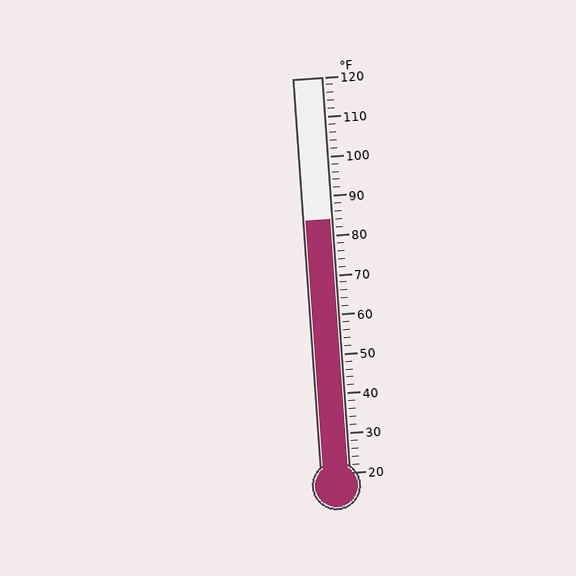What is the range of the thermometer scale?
The thermometer scale ranges from 20°F to 120°F.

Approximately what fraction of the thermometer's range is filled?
The thermometer is filled to approximately 65% of its range.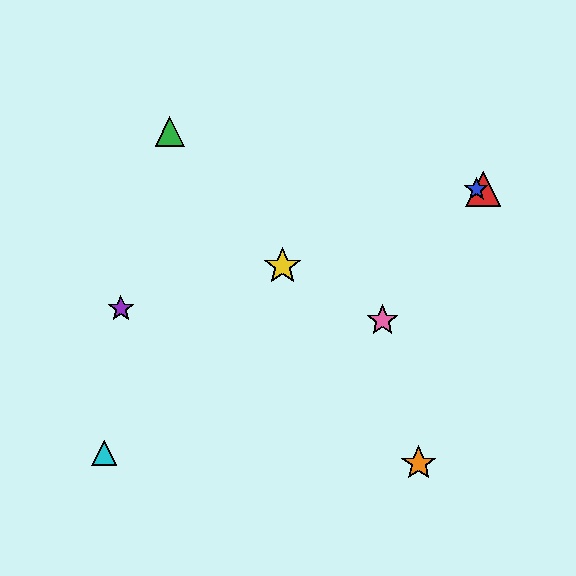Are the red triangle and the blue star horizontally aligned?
Yes, both are at y≈189.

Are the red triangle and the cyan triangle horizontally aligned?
No, the red triangle is at y≈189 and the cyan triangle is at y≈453.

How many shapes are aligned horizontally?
2 shapes (the red triangle, the blue star) are aligned horizontally.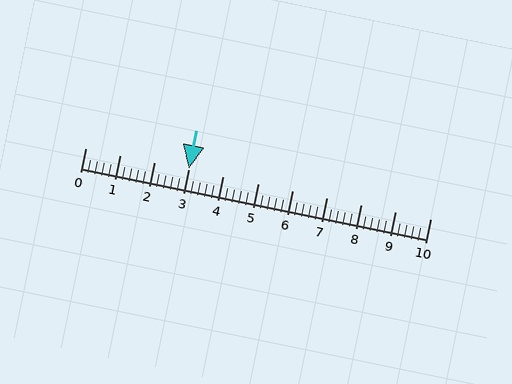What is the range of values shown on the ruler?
The ruler shows values from 0 to 10.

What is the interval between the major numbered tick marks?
The major tick marks are spaced 1 units apart.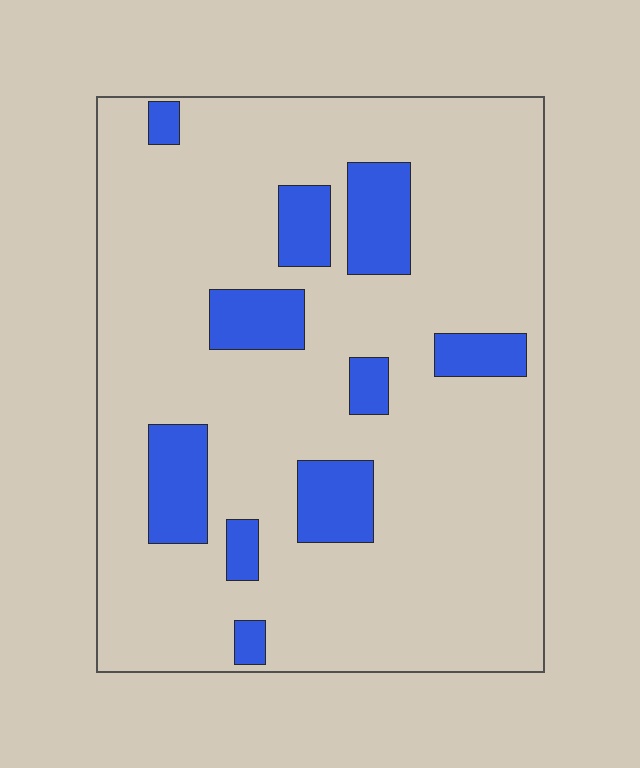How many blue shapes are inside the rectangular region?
10.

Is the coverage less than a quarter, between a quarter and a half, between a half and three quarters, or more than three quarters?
Less than a quarter.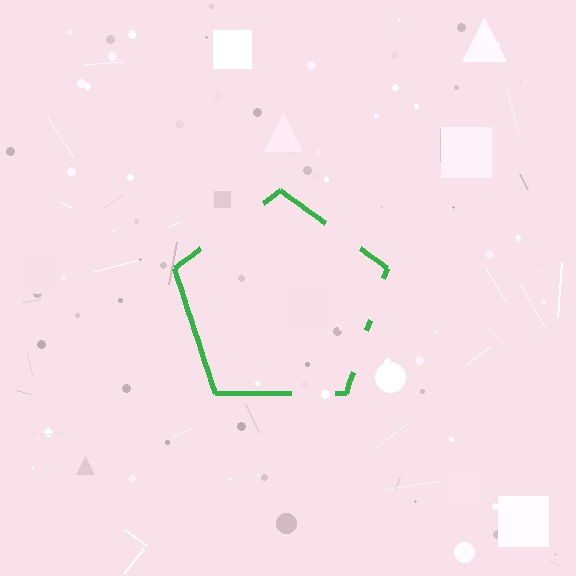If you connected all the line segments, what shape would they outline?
They would outline a pentagon.